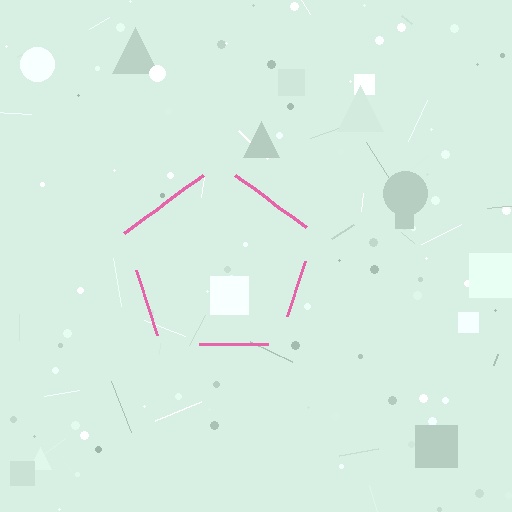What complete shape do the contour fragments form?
The contour fragments form a pentagon.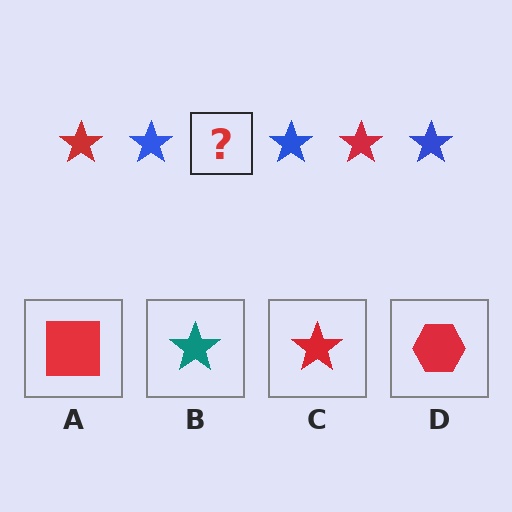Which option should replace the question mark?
Option C.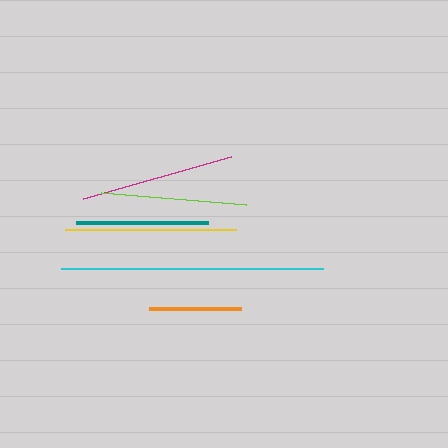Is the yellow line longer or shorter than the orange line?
The yellow line is longer than the orange line.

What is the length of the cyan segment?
The cyan segment is approximately 262 pixels long.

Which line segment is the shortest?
The orange line is the shortest at approximately 92 pixels.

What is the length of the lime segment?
The lime segment is approximately 146 pixels long.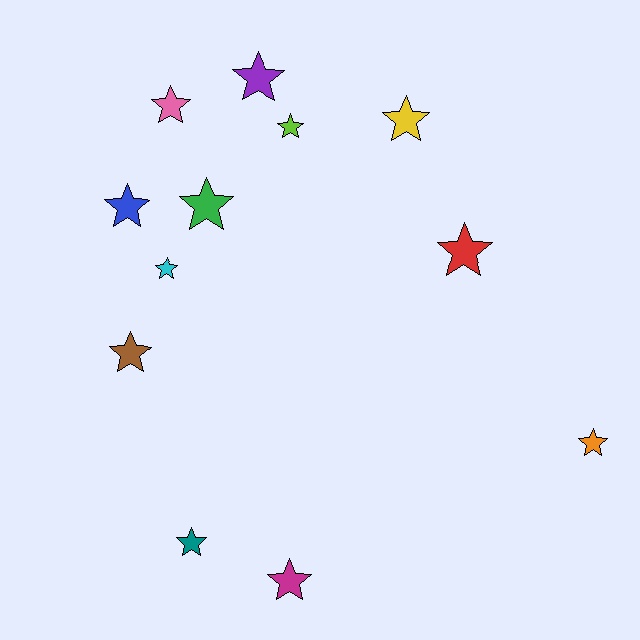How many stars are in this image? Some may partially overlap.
There are 12 stars.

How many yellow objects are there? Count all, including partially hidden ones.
There is 1 yellow object.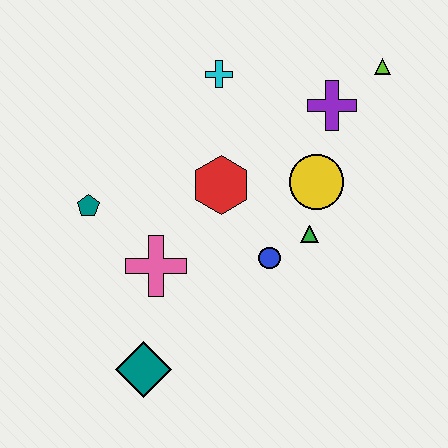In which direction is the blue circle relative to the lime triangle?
The blue circle is below the lime triangle.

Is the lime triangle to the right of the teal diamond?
Yes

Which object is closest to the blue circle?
The green triangle is closest to the blue circle.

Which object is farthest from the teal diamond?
The lime triangle is farthest from the teal diamond.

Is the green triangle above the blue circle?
Yes